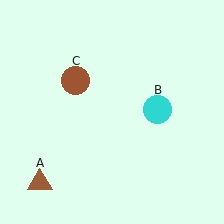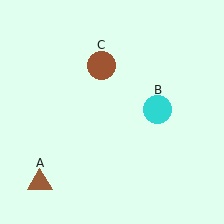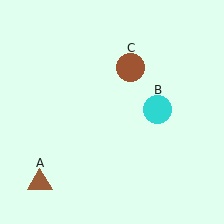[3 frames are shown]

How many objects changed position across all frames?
1 object changed position: brown circle (object C).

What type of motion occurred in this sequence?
The brown circle (object C) rotated clockwise around the center of the scene.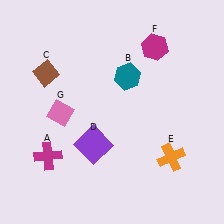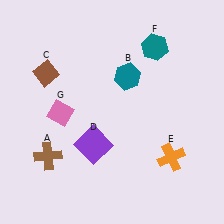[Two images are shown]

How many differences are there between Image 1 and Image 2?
There are 2 differences between the two images.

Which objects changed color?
A changed from magenta to brown. F changed from magenta to teal.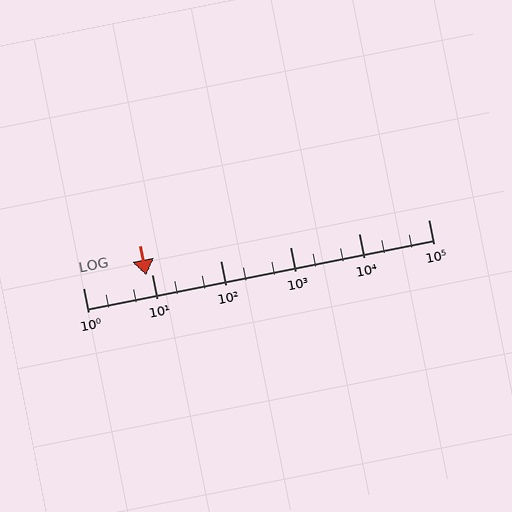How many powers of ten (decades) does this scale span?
The scale spans 5 decades, from 1 to 100000.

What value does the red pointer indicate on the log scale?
The pointer indicates approximately 8.2.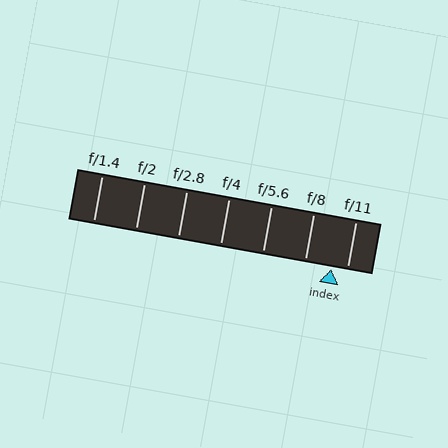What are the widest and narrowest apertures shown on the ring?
The widest aperture shown is f/1.4 and the narrowest is f/11.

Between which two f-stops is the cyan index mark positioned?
The index mark is between f/8 and f/11.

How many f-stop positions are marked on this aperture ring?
There are 7 f-stop positions marked.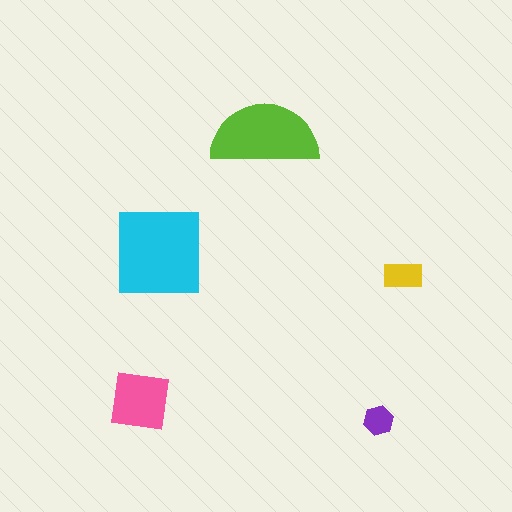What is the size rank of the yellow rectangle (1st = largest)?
4th.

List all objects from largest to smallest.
The cyan square, the lime semicircle, the pink square, the yellow rectangle, the purple hexagon.